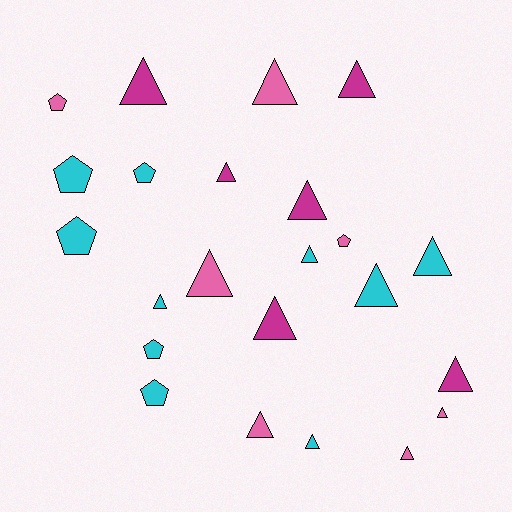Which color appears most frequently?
Cyan, with 10 objects.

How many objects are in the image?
There are 23 objects.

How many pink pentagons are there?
There are 2 pink pentagons.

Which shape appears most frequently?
Triangle, with 16 objects.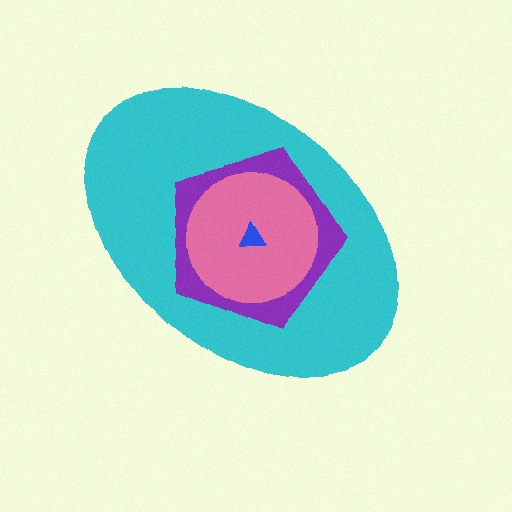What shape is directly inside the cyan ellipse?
The purple pentagon.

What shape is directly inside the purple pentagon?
The pink circle.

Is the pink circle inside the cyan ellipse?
Yes.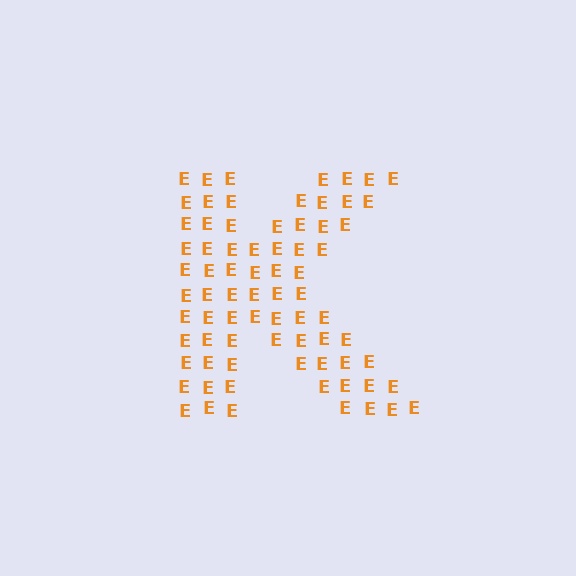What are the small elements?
The small elements are letter E's.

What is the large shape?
The large shape is the letter K.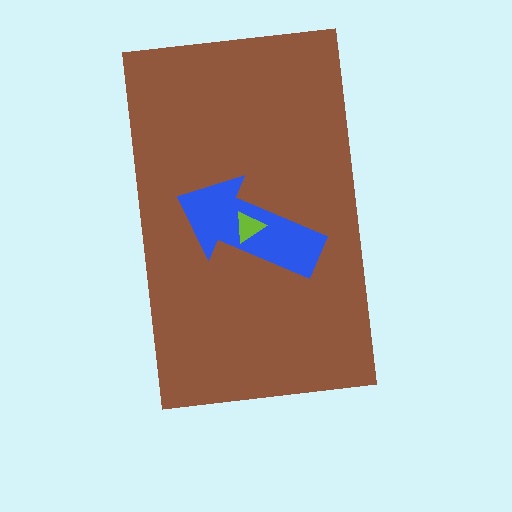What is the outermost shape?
The brown rectangle.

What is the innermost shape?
The lime triangle.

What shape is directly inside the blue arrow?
The lime triangle.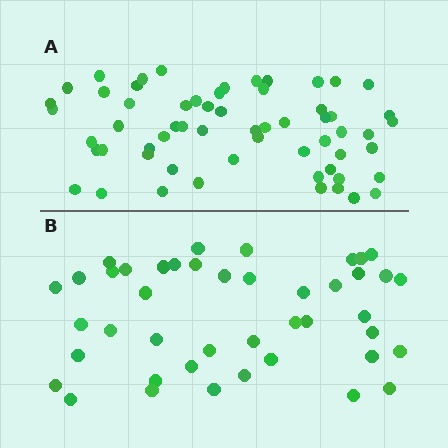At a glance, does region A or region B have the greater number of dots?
Region A (the top region) has more dots.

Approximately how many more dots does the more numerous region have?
Region A has approximately 15 more dots than region B.